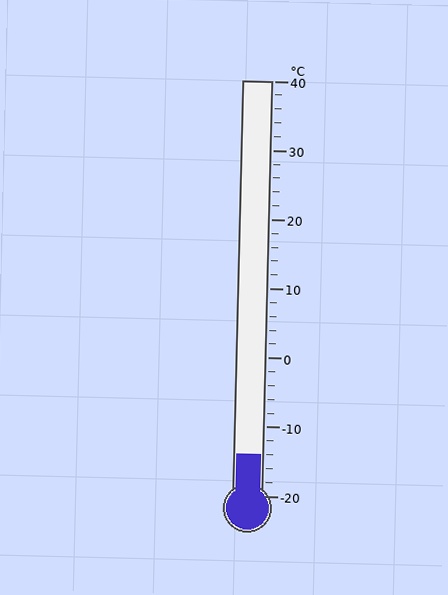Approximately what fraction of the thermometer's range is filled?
The thermometer is filled to approximately 10% of its range.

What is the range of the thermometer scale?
The thermometer scale ranges from -20°C to 40°C.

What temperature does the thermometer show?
The thermometer shows approximately -14°C.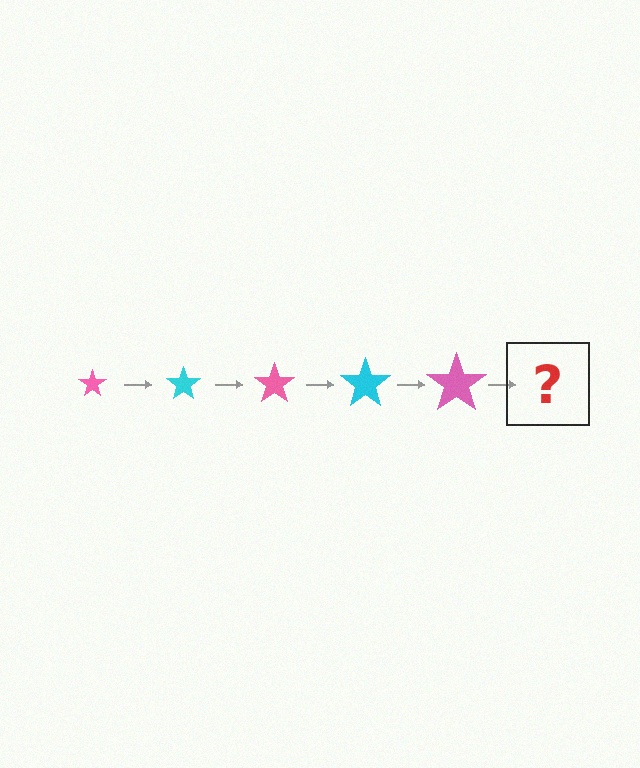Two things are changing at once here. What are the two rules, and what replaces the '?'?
The two rules are that the star grows larger each step and the color cycles through pink and cyan. The '?' should be a cyan star, larger than the previous one.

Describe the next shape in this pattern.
It should be a cyan star, larger than the previous one.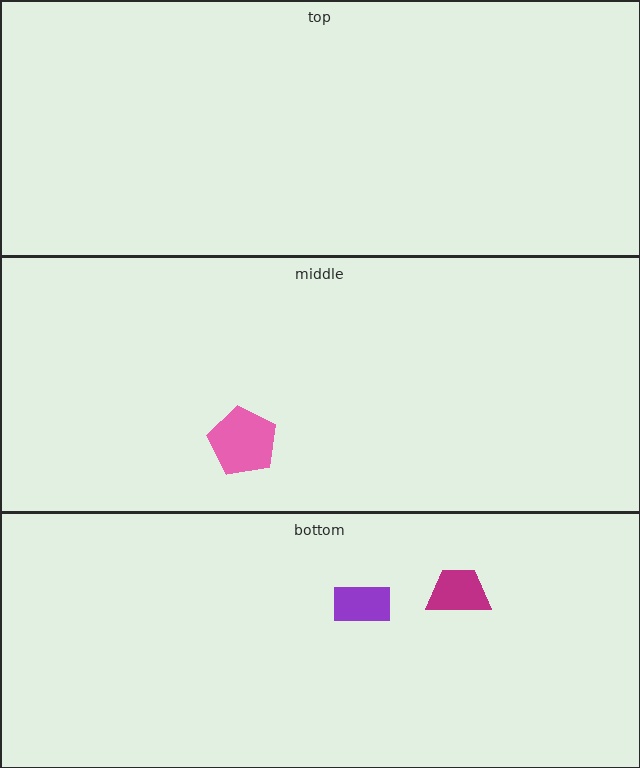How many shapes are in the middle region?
1.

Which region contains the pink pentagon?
The middle region.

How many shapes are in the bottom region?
2.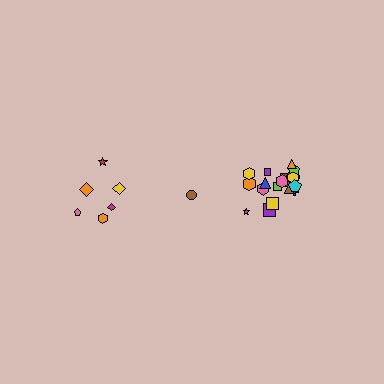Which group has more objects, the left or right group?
The right group.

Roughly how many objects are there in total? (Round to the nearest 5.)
Roughly 25 objects in total.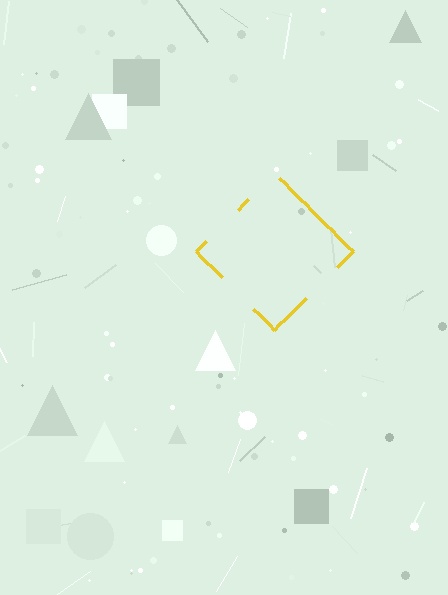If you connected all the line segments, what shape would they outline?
They would outline a diamond.